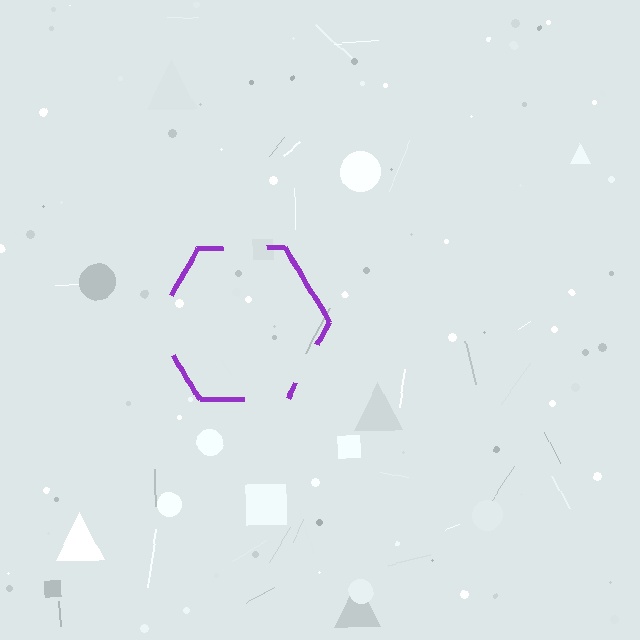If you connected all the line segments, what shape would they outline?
They would outline a hexagon.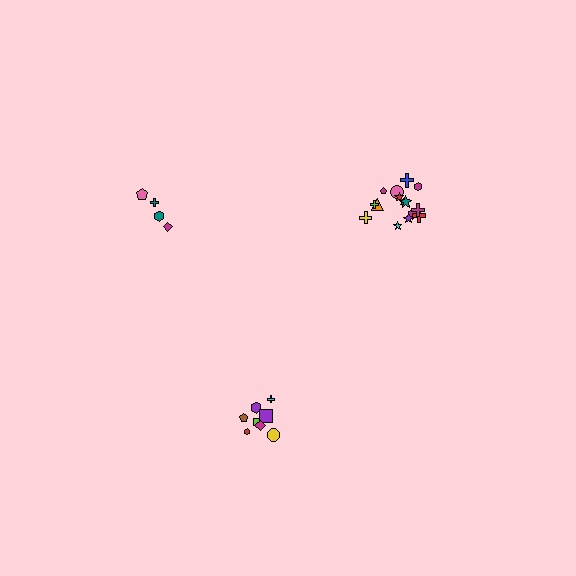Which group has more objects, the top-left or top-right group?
The top-right group.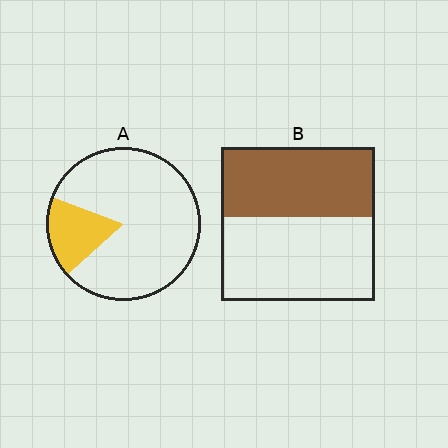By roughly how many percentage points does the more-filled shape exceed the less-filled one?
By roughly 30 percentage points (B over A).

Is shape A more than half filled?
No.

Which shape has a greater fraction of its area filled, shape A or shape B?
Shape B.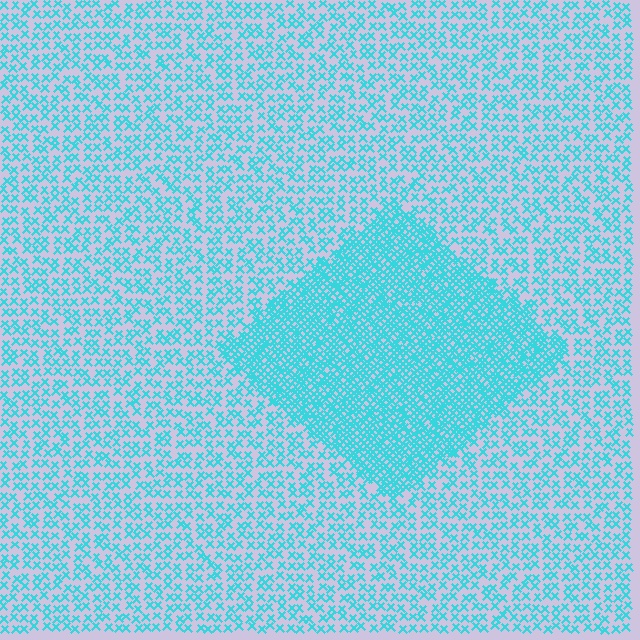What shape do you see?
I see a diamond.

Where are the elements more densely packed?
The elements are more densely packed inside the diamond boundary.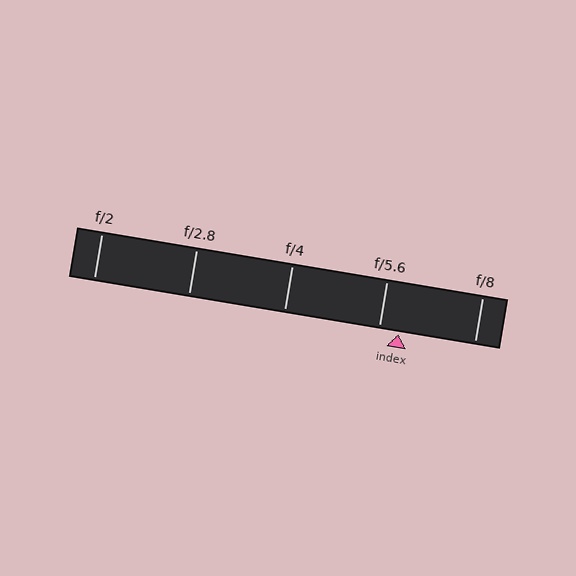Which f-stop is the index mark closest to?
The index mark is closest to f/5.6.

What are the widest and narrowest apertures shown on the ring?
The widest aperture shown is f/2 and the narrowest is f/8.